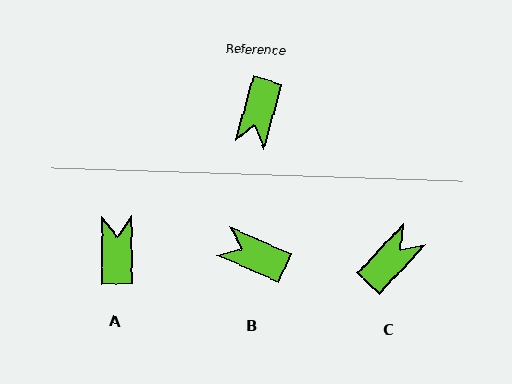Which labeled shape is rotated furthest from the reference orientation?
A, about 164 degrees away.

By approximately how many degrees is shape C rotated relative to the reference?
Approximately 152 degrees counter-clockwise.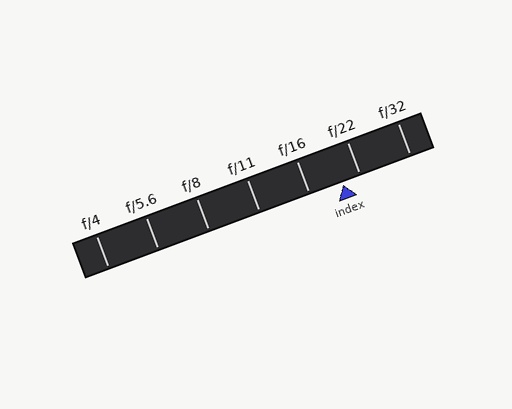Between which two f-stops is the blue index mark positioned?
The index mark is between f/16 and f/22.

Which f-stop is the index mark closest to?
The index mark is closest to f/22.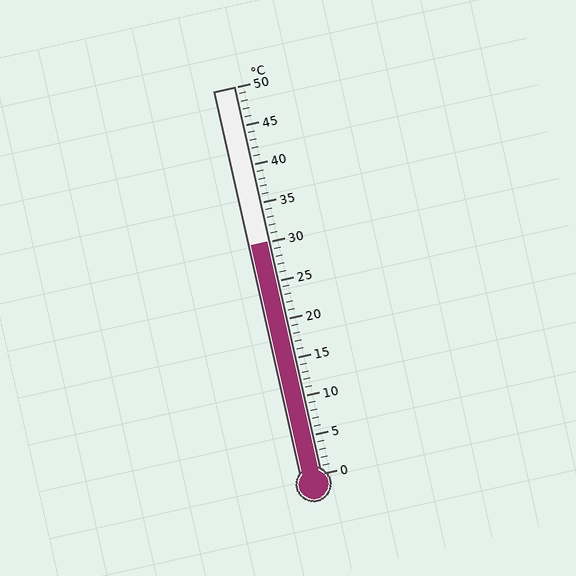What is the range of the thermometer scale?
The thermometer scale ranges from 0°C to 50°C.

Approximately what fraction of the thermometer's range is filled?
The thermometer is filled to approximately 60% of its range.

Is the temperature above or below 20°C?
The temperature is above 20°C.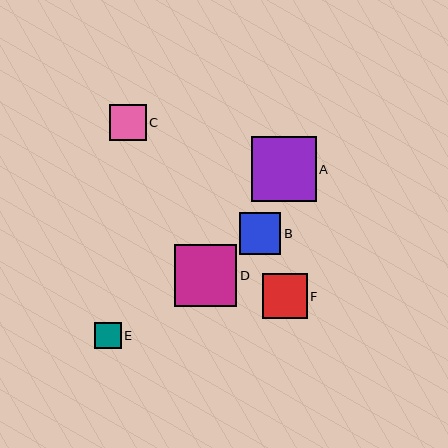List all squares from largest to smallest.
From largest to smallest: A, D, F, B, C, E.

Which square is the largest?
Square A is the largest with a size of approximately 64 pixels.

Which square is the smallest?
Square E is the smallest with a size of approximately 26 pixels.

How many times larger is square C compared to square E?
Square C is approximately 1.4 times the size of square E.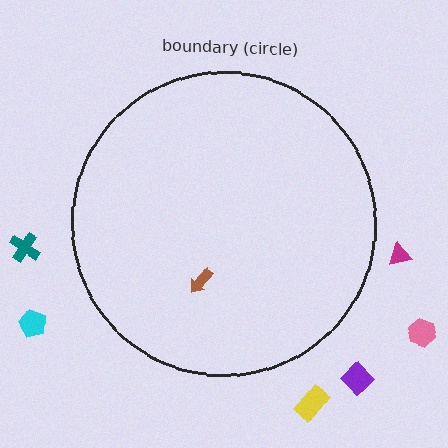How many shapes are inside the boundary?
1 inside, 6 outside.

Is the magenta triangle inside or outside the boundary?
Outside.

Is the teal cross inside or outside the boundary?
Outside.